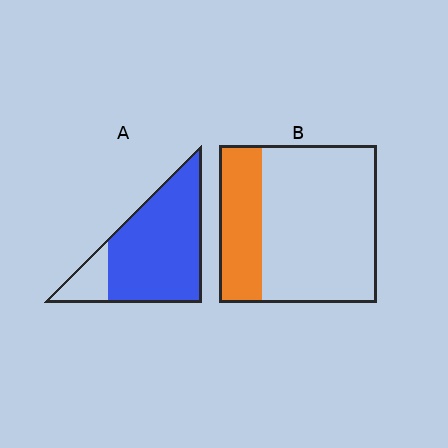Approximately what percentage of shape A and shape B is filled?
A is approximately 85% and B is approximately 25%.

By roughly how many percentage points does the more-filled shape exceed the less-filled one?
By roughly 55 percentage points (A over B).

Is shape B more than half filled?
No.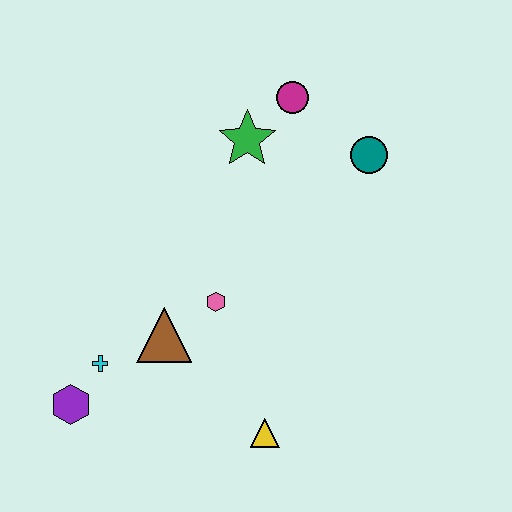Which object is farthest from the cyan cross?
The teal circle is farthest from the cyan cross.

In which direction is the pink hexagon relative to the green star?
The pink hexagon is below the green star.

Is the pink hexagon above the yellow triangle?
Yes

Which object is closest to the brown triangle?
The pink hexagon is closest to the brown triangle.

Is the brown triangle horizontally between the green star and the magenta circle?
No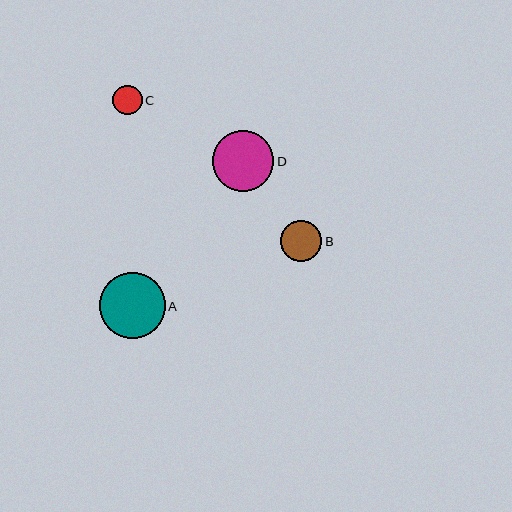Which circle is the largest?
Circle A is the largest with a size of approximately 66 pixels.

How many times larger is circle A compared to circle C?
Circle A is approximately 2.2 times the size of circle C.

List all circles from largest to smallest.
From largest to smallest: A, D, B, C.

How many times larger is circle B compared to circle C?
Circle B is approximately 1.4 times the size of circle C.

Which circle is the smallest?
Circle C is the smallest with a size of approximately 30 pixels.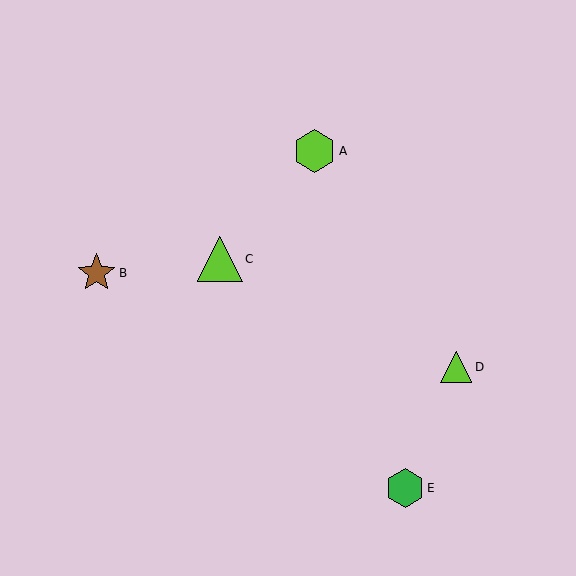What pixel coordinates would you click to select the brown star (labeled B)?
Click at (96, 273) to select the brown star B.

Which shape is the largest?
The lime triangle (labeled C) is the largest.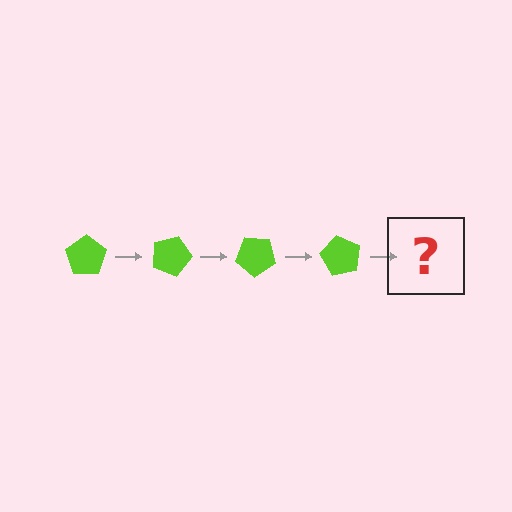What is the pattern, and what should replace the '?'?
The pattern is that the pentagon rotates 20 degrees each step. The '?' should be a lime pentagon rotated 80 degrees.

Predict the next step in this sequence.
The next step is a lime pentagon rotated 80 degrees.